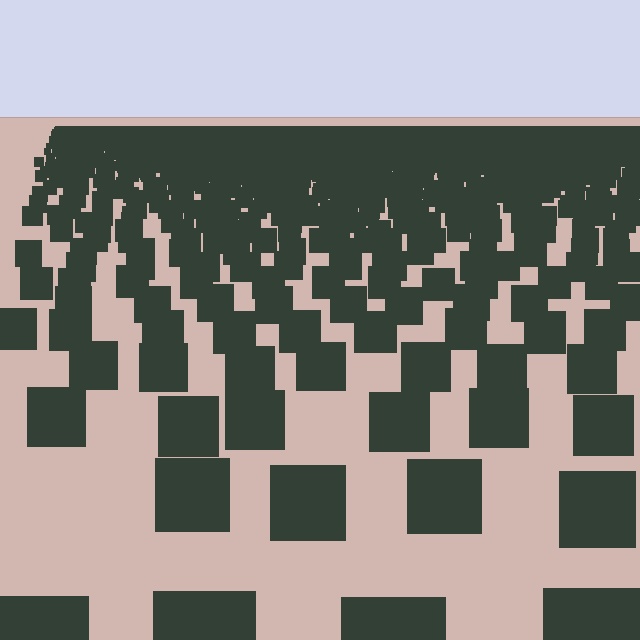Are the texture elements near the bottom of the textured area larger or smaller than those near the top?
Larger. Near the bottom, elements are closer to the viewer and appear at a bigger on-screen size.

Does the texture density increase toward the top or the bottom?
Density increases toward the top.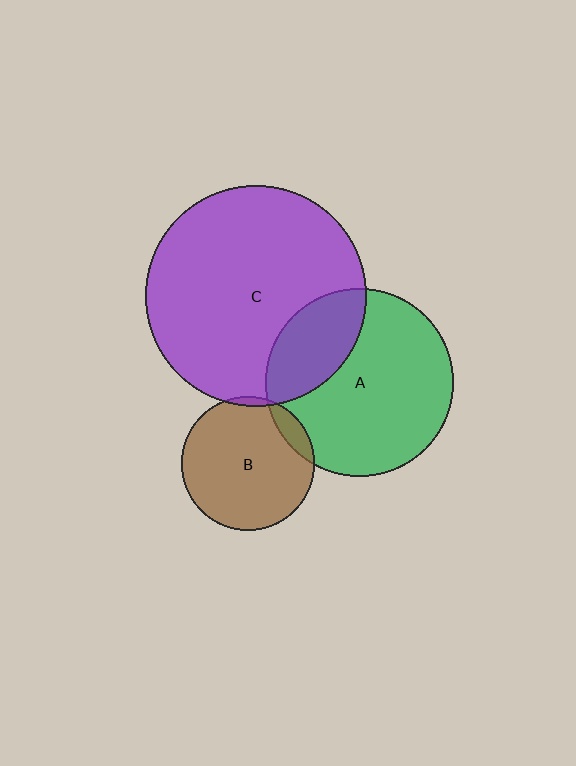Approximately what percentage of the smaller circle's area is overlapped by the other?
Approximately 5%.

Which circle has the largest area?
Circle C (purple).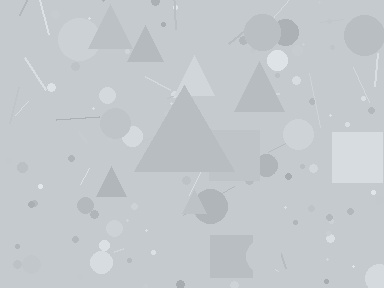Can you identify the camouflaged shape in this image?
The camouflaged shape is a triangle.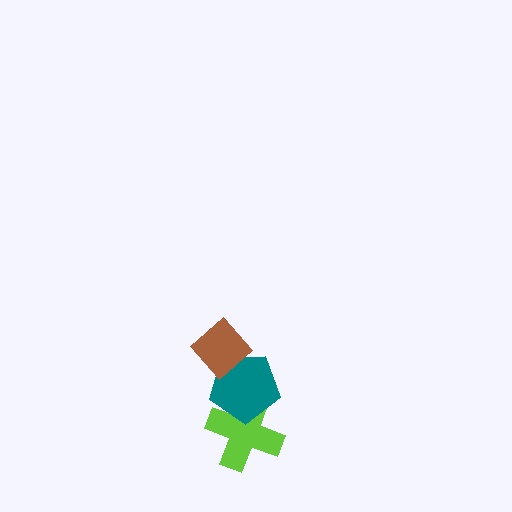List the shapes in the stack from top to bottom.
From top to bottom: the brown diamond, the teal pentagon, the lime cross.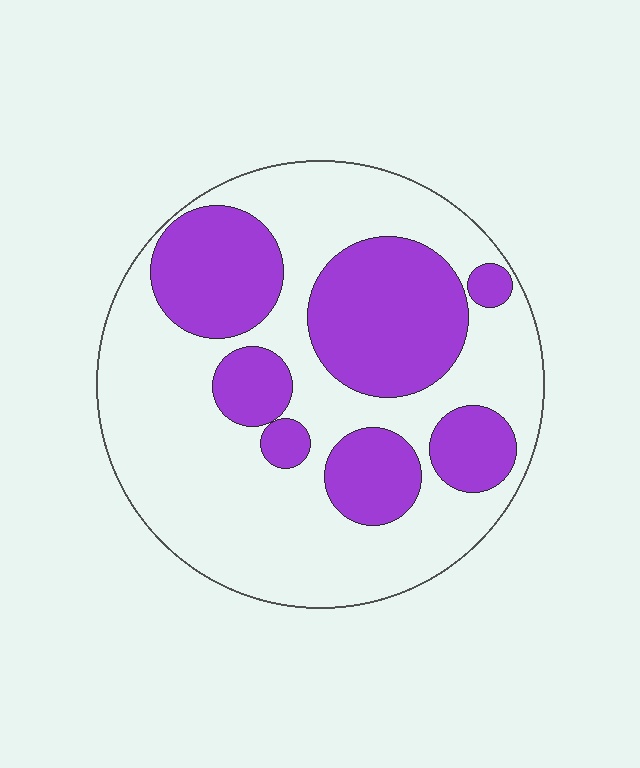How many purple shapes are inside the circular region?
7.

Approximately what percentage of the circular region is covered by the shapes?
Approximately 35%.